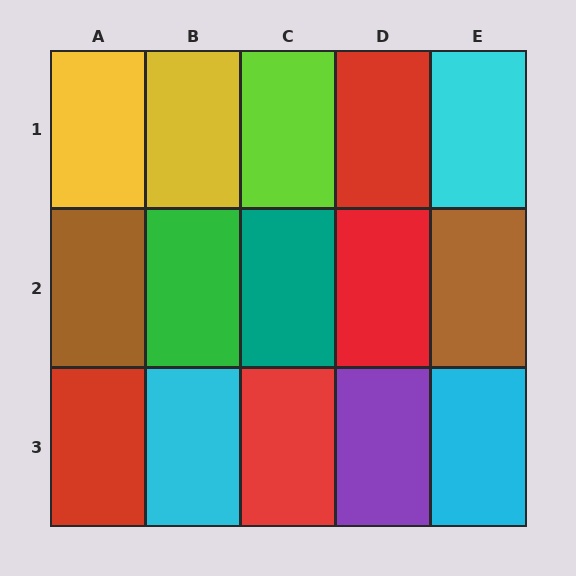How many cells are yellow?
2 cells are yellow.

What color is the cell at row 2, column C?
Teal.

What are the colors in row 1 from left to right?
Yellow, yellow, lime, red, cyan.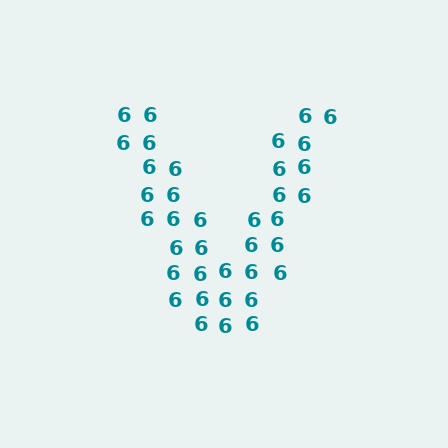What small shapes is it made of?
It is made of small digit 6's.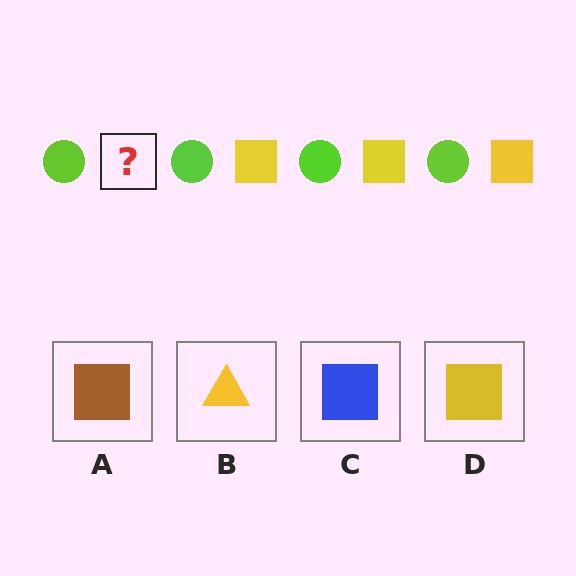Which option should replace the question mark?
Option D.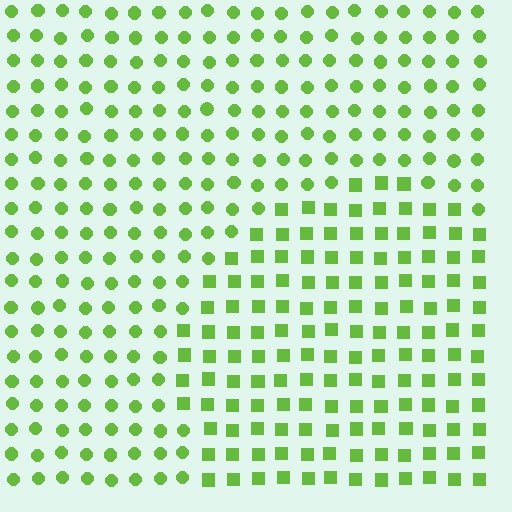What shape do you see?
I see a circle.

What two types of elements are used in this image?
The image uses squares inside the circle region and circles outside it.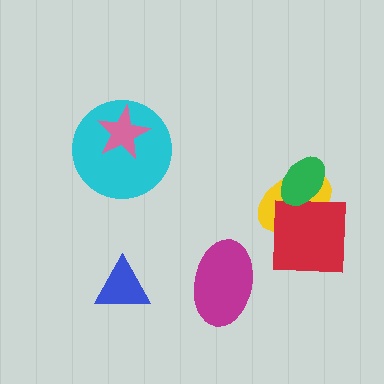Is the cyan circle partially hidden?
Yes, it is partially covered by another shape.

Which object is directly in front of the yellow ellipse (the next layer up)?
The red square is directly in front of the yellow ellipse.